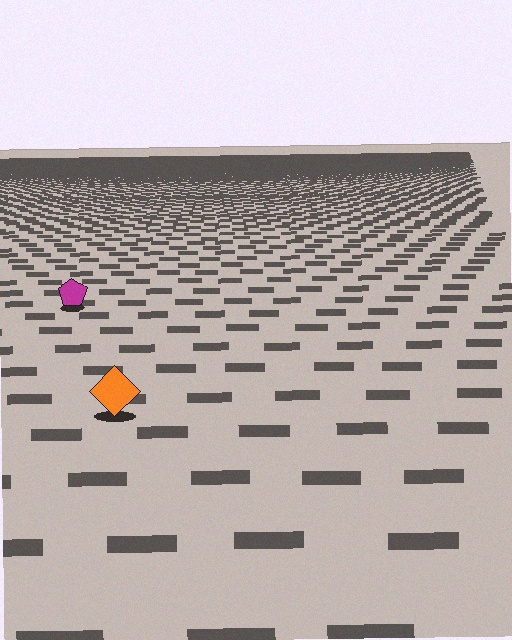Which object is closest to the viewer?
The orange diamond is closest. The texture marks near it are larger and more spread out.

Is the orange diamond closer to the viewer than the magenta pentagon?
Yes. The orange diamond is closer — you can tell from the texture gradient: the ground texture is coarser near it.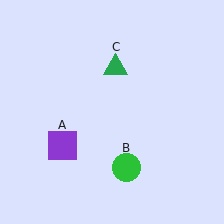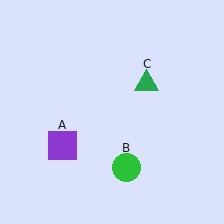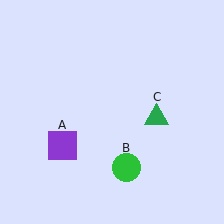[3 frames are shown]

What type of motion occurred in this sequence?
The green triangle (object C) rotated clockwise around the center of the scene.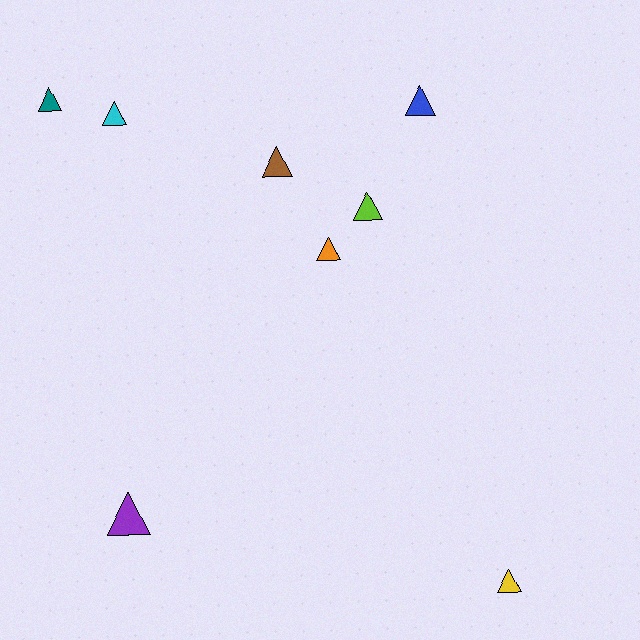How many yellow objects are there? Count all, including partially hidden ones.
There is 1 yellow object.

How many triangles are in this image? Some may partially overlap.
There are 8 triangles.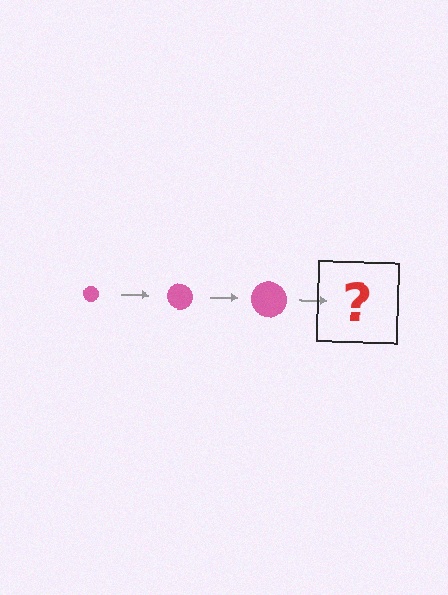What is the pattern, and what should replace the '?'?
The pattern is that the circle gets progressively larger each step. The '?' should be a pink circle, larger than the previous one.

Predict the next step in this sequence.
The next step is a pink circle, larger than the previous one.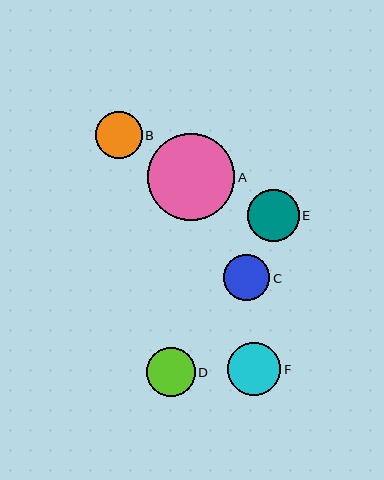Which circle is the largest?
Circle A is the largest with a size of approximately 87 pixels.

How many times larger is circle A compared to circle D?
Circle A is approximately 1.8 times the size of circle D.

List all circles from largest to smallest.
From largest to smallest: A, F, E, D, C, B.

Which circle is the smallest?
Circle B is the smallest with a size of approximately 46 pixels.